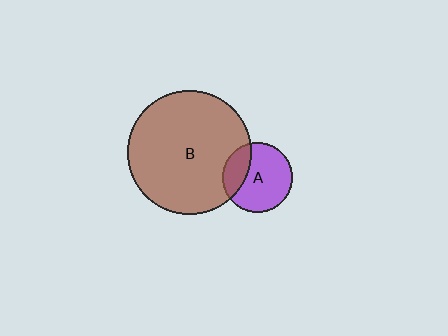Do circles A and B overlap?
Yes.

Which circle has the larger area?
Circle B (brown).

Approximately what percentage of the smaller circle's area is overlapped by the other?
Approximately 25%.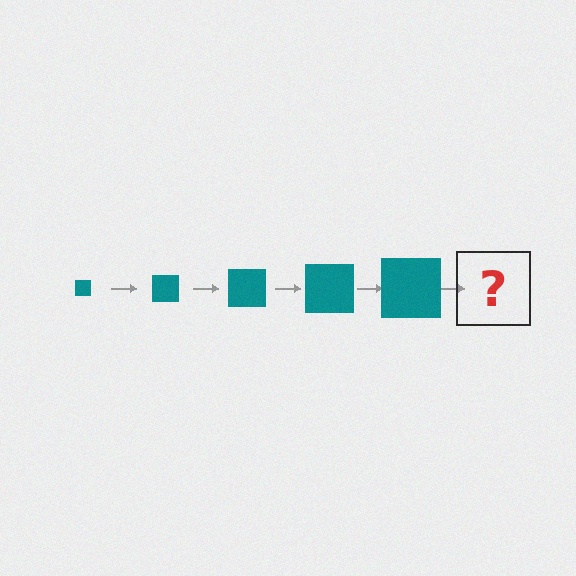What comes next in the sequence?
The next element should be a teal square, larger than the previous one.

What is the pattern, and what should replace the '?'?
The pattern is that the square gets progressively larger each step. The '?' should be a teal square, larger than the previous one.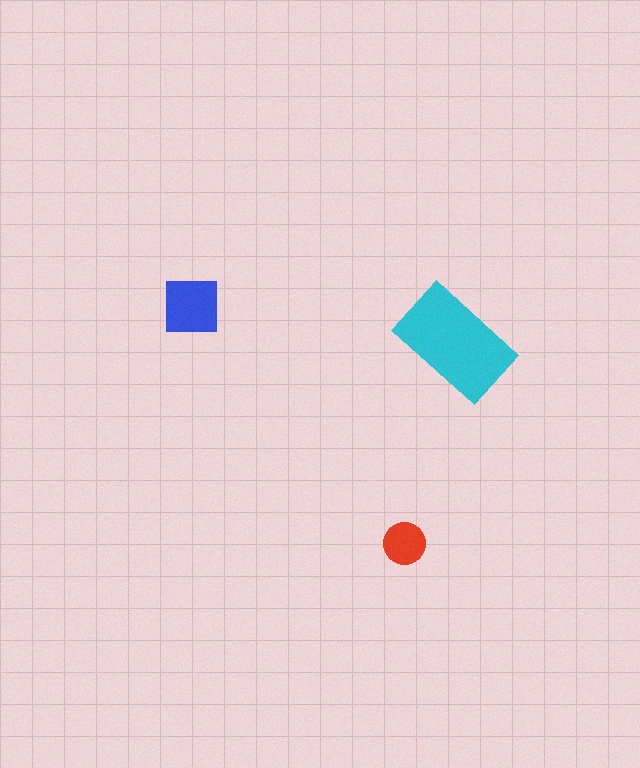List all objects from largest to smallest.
The cyan rectangle, the blue square, the red circle.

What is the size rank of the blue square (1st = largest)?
2nd.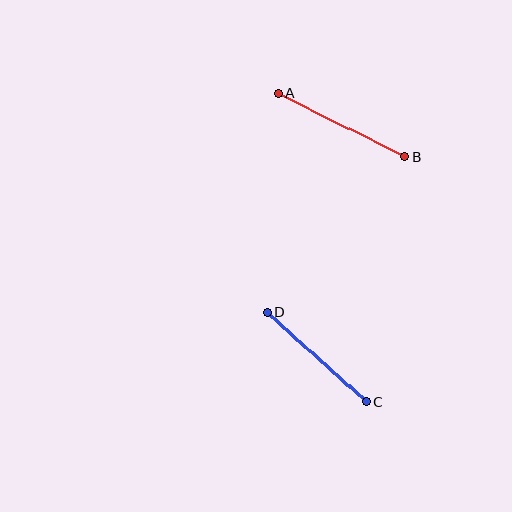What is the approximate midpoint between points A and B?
The midpoint is at approximately (342, 125) pixels.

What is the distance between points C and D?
The distance is approximately 133 pixels.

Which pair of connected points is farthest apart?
Points A and B are farthest apart.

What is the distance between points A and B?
The distance is approximately 142 pixels.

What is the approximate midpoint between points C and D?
The midpoint is at approximately (317, 357) pixels.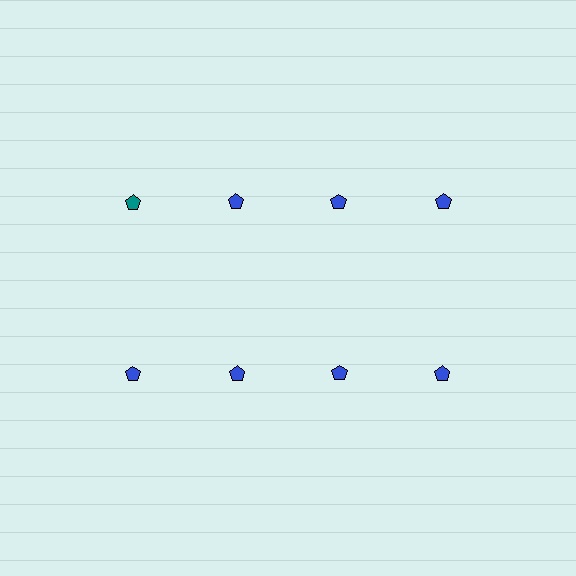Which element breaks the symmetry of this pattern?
The teal pentagon in the top row, leftmost column breaks the symmetry. All other shapes are blue pentagons.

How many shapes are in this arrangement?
There are 8 shapes arranged in a grid pattern.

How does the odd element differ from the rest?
It has a different color: teal instead of blue.